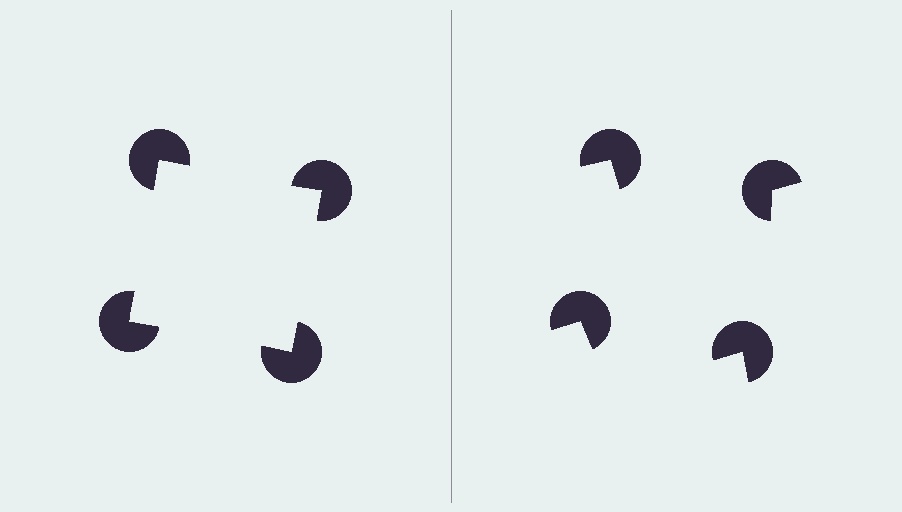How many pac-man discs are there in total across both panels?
8 — 4 on each side.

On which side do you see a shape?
An illusory square appears on the left side. On the right side the wedge cuts are rotated, so no coherent shape forms.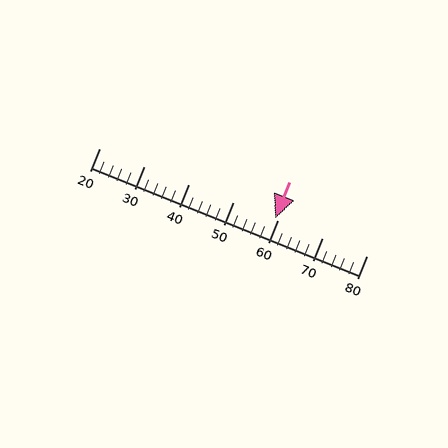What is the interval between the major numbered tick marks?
The major tick marks are spaced 10 units apart.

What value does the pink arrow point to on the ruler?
The pink arrow points to approximately 60.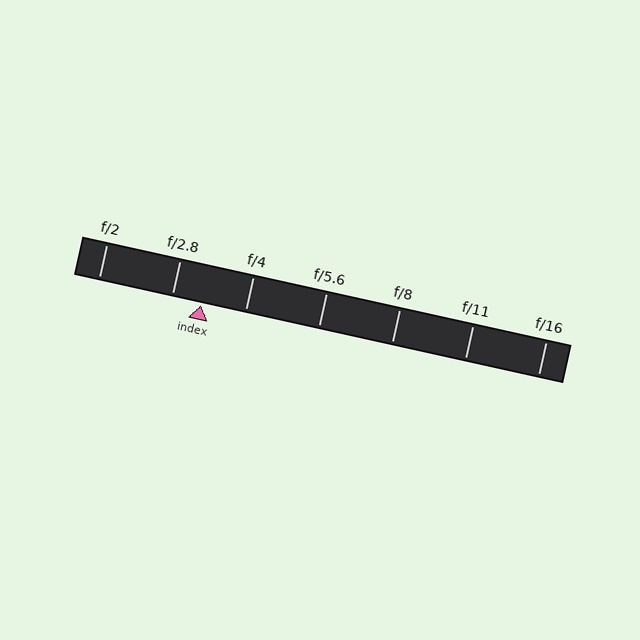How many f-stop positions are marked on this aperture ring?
There are 7 f-stop positions marked.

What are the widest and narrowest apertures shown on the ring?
The widest aperture shown is f/2 and the narrowest is f/16.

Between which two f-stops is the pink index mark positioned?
The index mark is between f/2.8 and f/4.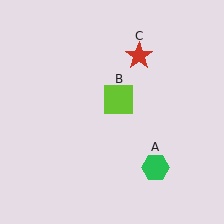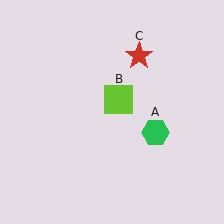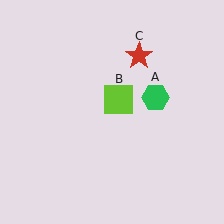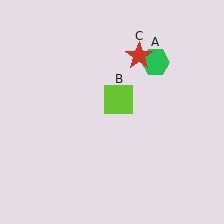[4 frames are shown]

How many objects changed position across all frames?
1 object changed position: green hexagon (object A).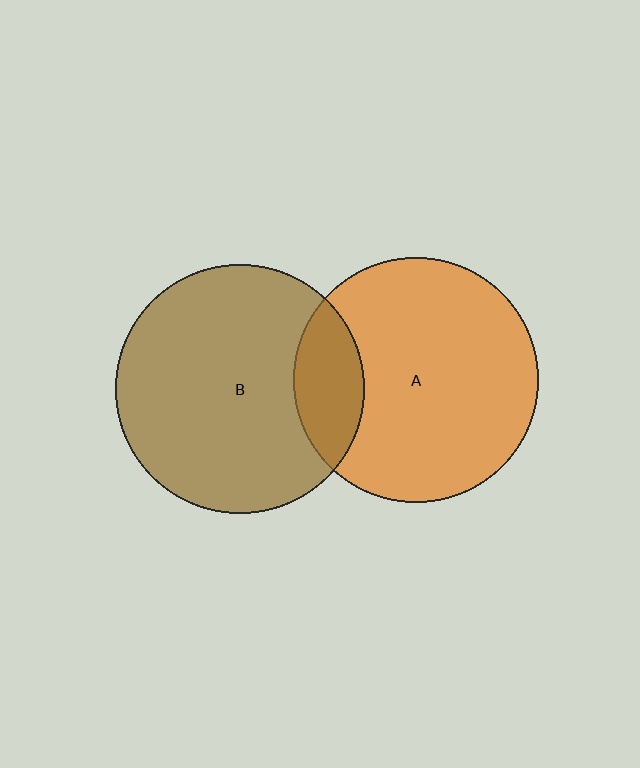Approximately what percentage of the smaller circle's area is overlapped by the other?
Approximately 20%.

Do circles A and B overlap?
Yes.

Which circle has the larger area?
Circle B (brown).